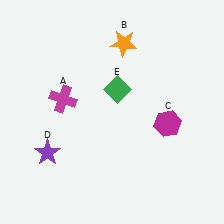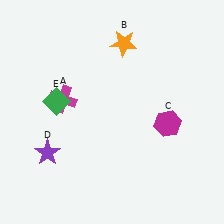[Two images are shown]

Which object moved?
The green diamond (E) moved left.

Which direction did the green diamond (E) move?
The green diamond (E) moved left.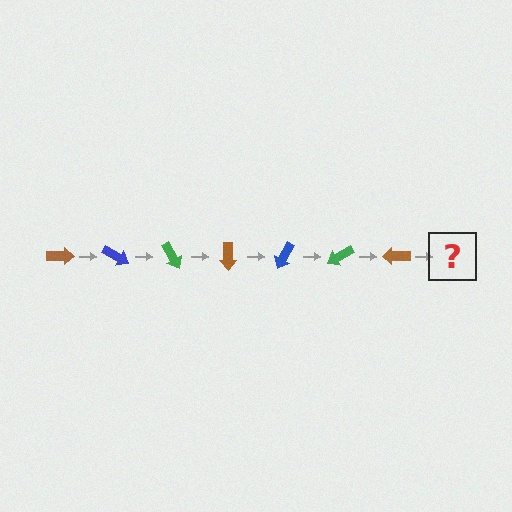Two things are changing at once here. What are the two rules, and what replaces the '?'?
The two rules are that it rotates 30 degrees each step and the color cycles through brown, blue, and green. The '?' should be a blue arrow, rotated 210 degrees from the start.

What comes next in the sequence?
The next element should be a blue arrow, rotated 210 degrees from the start.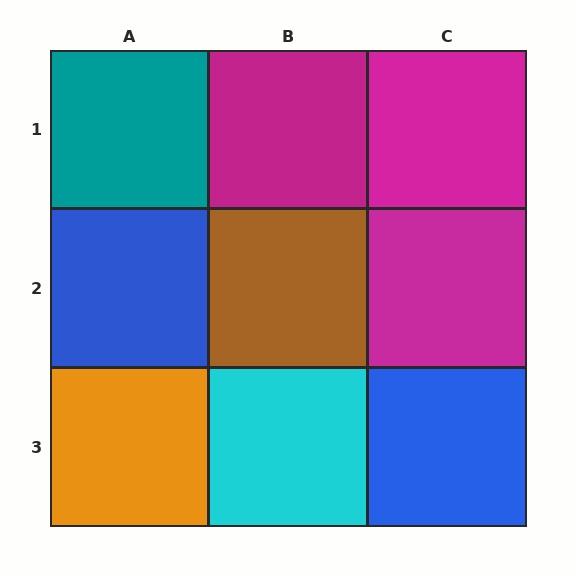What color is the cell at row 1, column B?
Magenta.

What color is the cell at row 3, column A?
Orange.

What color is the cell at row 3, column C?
Blue.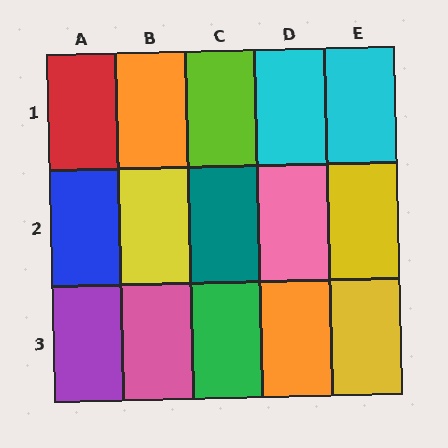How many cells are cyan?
2 cells are cyan.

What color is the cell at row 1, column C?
Lime.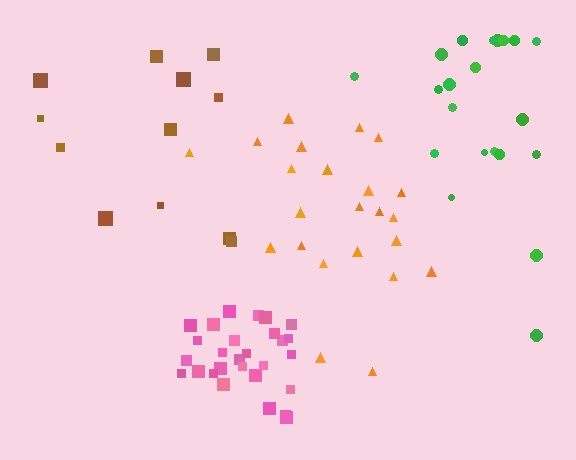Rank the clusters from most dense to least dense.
pink, green, orange, brown.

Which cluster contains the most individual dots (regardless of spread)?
Pink (28).